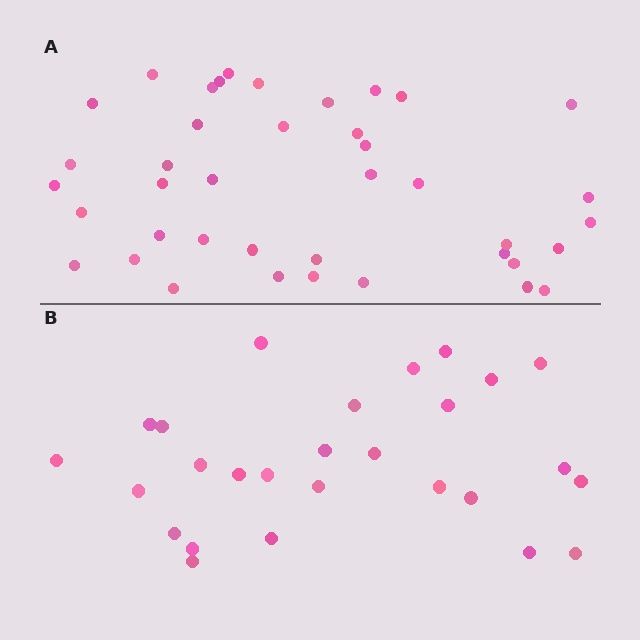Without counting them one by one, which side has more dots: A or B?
Region A (the top region) has more dots.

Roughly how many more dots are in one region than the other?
Region A has approximately 15 more dots than region B.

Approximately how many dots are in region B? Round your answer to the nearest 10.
About 30 dots. (The exact count is 27, which rounds to 30.)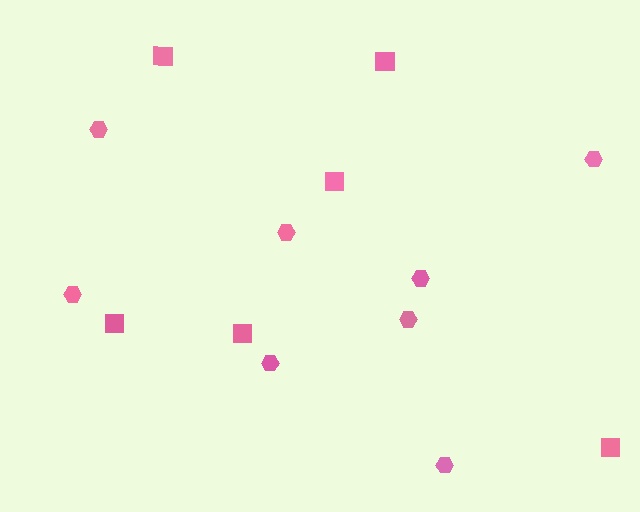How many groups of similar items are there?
There are 2 groups: one group of hexagons (8) and one group of squares (6).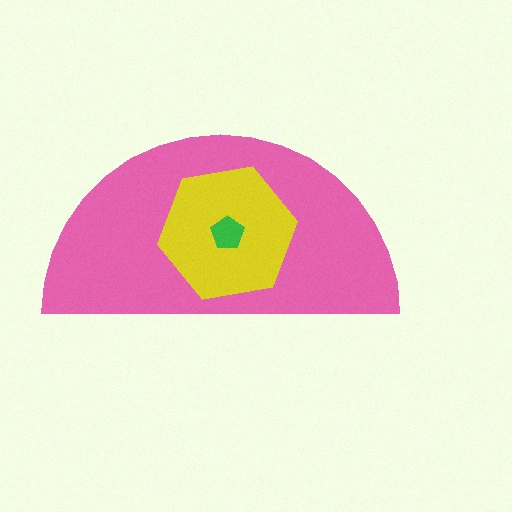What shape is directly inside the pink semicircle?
The yellow hexagon.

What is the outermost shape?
The pink semicircle.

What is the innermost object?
The green pentagon.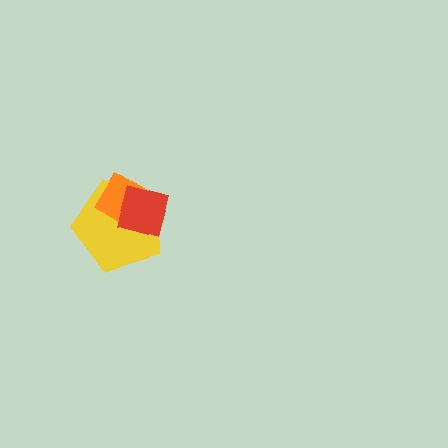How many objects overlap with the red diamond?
2 objects overlap with the red diamond.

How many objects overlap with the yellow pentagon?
2 objects overlap with the yellow pentagon.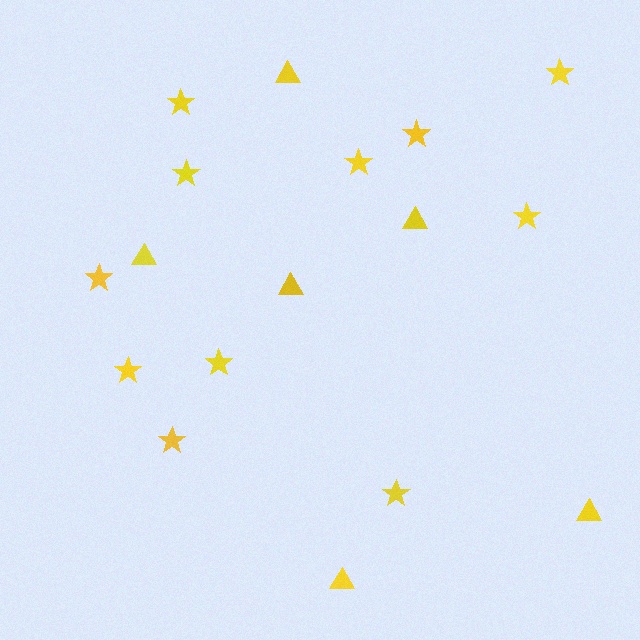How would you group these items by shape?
There are 2 groups: one group of triangles (6) and one group of stars (11).